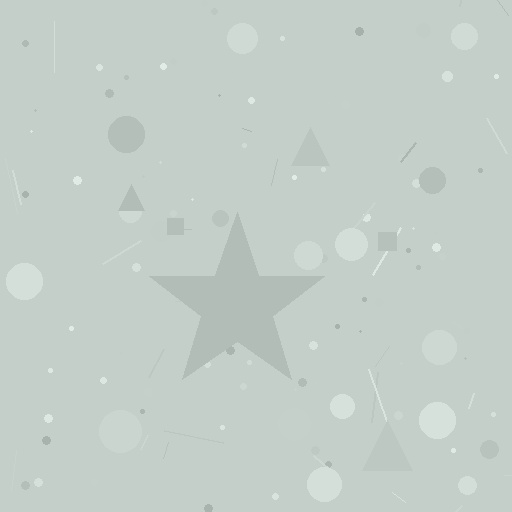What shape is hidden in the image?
A star is hidden in the image.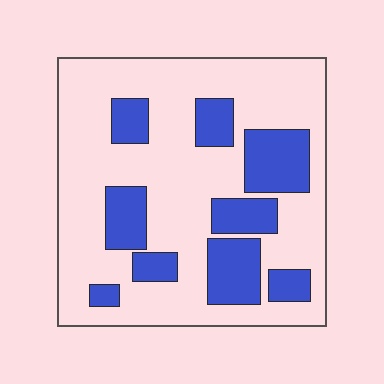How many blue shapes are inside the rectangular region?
9.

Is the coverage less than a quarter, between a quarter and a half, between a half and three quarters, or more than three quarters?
Between a quarter and a half.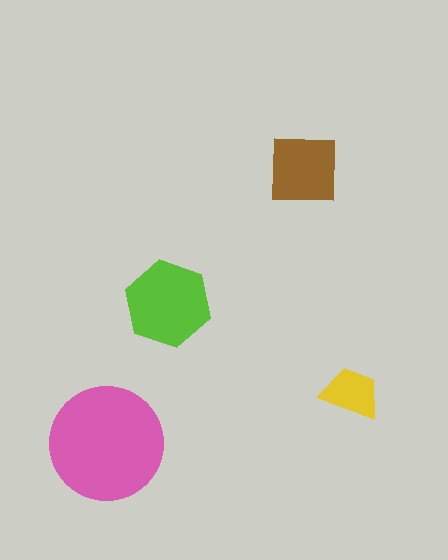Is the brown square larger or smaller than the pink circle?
Smaller.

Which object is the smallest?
The yellow trapezoid.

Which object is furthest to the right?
The yellow trapezoid is rightmost.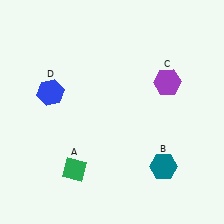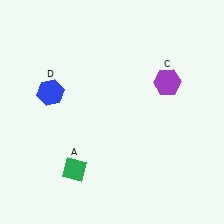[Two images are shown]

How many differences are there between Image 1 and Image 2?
There is 1 difference between the two images.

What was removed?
The teal hexagon (B) was removed in Image 2.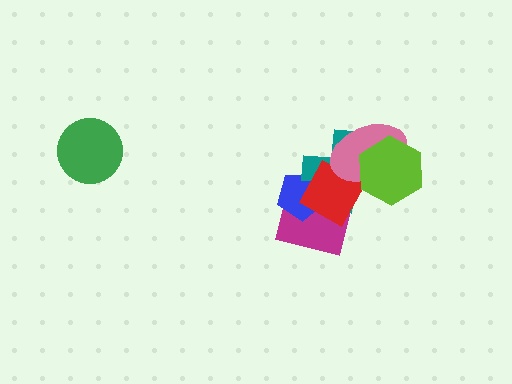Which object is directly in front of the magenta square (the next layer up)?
The blue pentagon is directly in front of the magenta square.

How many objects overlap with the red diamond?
4 objects overlap with the red diamond.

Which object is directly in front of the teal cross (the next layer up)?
The red diamond is directly in front of the teal cross.